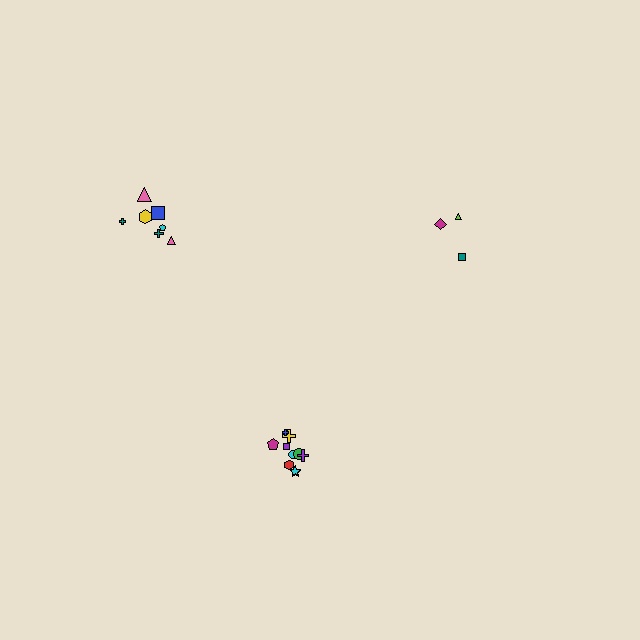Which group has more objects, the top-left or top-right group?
The top-left group.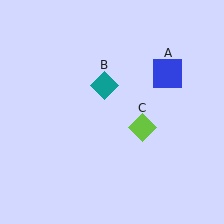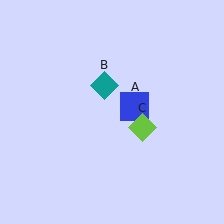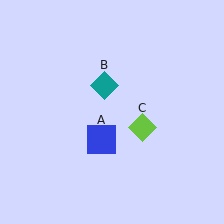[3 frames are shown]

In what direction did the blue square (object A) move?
The blue square (object A) moved down and to the left.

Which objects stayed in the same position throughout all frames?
Teal diamond (object B) and lime diamond (object C) remained stationary.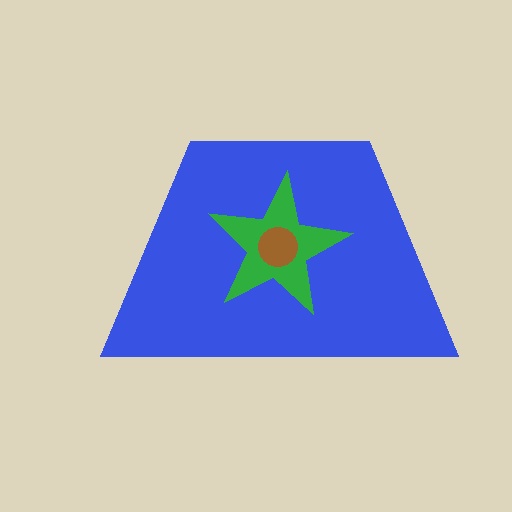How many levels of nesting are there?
3.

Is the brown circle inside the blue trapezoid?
Yes.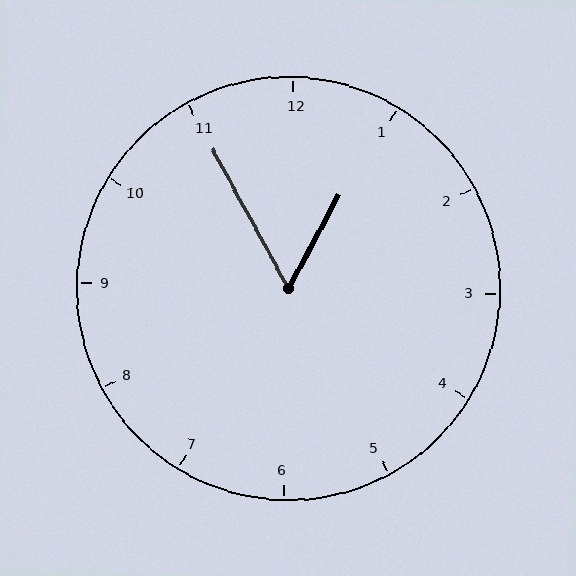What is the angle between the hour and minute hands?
Approximately 58 degrees.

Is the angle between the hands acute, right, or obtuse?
It is acute.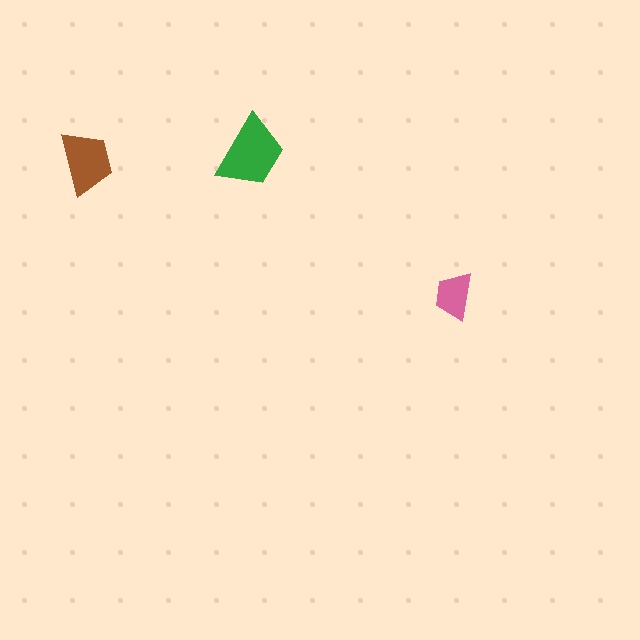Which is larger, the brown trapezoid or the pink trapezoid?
The brown one.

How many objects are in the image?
There are 3 objects in the image.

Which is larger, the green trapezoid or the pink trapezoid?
The green one.